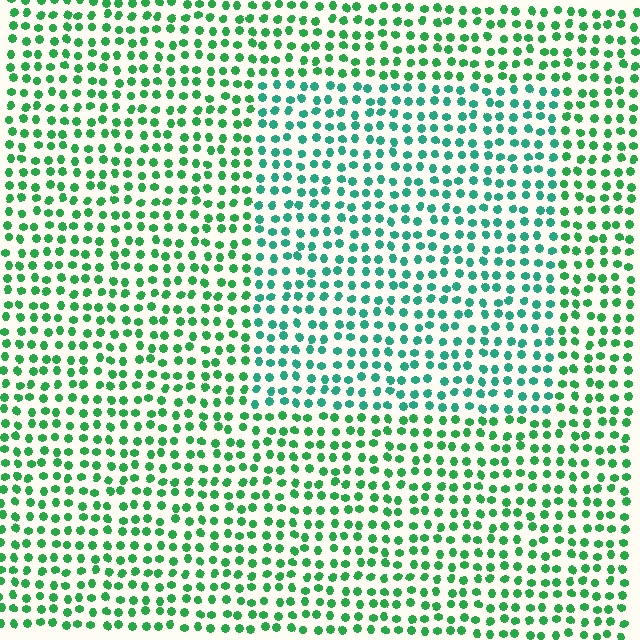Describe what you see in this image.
The image is filled with small green elements in a uniform arrangement. A rectangle-shaped region is visible where the elements are tinted to a slightly different hue, forming a subtle color boundary.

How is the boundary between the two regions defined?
The boundary is defined purely by a slight shift in hue (about 28 degrees). Spacing, size, and orientation are identical on both sides.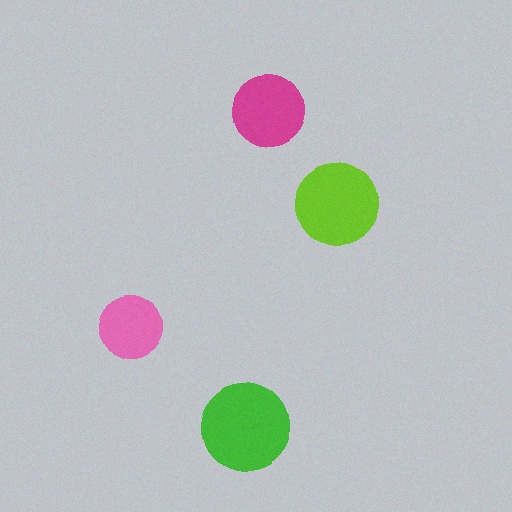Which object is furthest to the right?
The lime circle is rightmost.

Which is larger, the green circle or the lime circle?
The green one.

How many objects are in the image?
There are 4 objects in the image.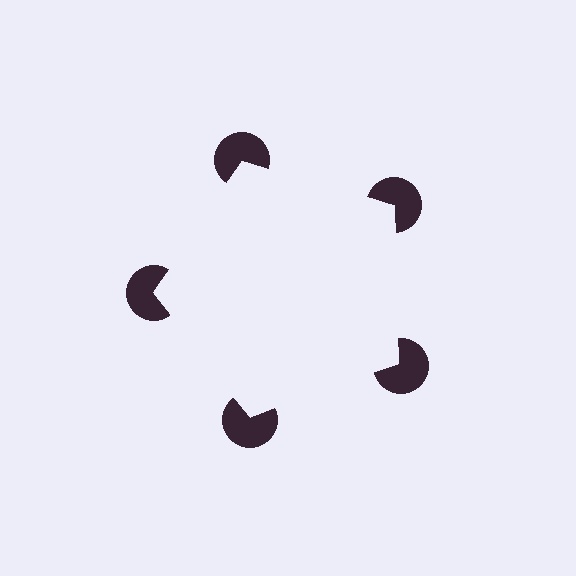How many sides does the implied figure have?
5 sides.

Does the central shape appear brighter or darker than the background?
It typically appears slightly brighter than the background, even though no actual brightness change is drawn.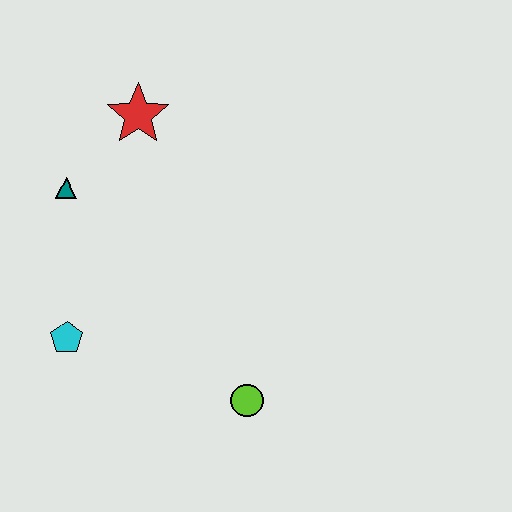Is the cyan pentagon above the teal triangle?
No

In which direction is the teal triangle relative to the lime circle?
The teal triangle is above the lime circle.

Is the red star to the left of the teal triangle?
No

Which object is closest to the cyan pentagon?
The teal triangle is closest to the cyan pentagon.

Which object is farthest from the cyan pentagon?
The red star is farthest from the cyan pentagon.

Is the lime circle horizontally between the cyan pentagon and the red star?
No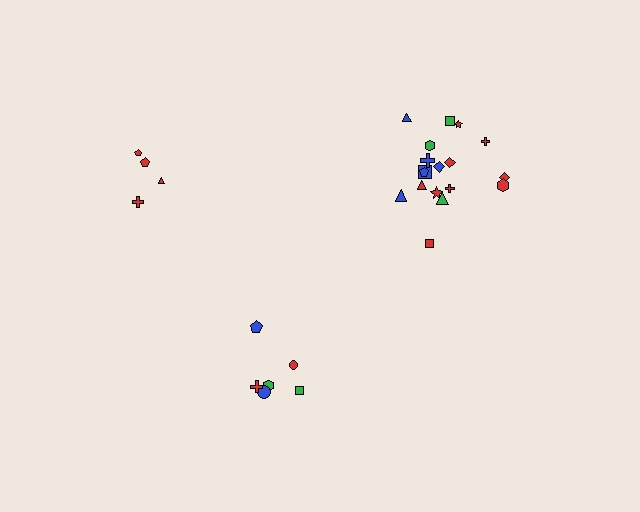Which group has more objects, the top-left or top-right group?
The top-right group.